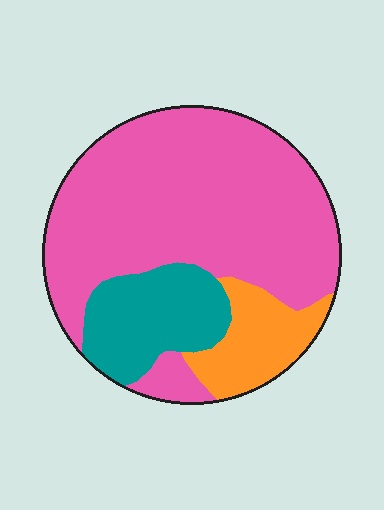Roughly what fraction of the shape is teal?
Teal takes up about one sixth (1/6) of the shape.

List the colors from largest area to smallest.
From largest to smallest: pink, teal, orange.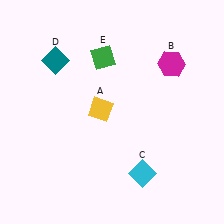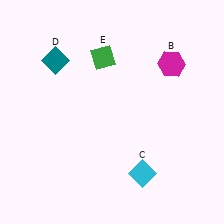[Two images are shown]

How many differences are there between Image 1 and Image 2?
There is 1 difference between the two images.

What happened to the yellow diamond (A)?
The yellow diamond (A) was removed in Image 2. It was in the top-left area of Image 1.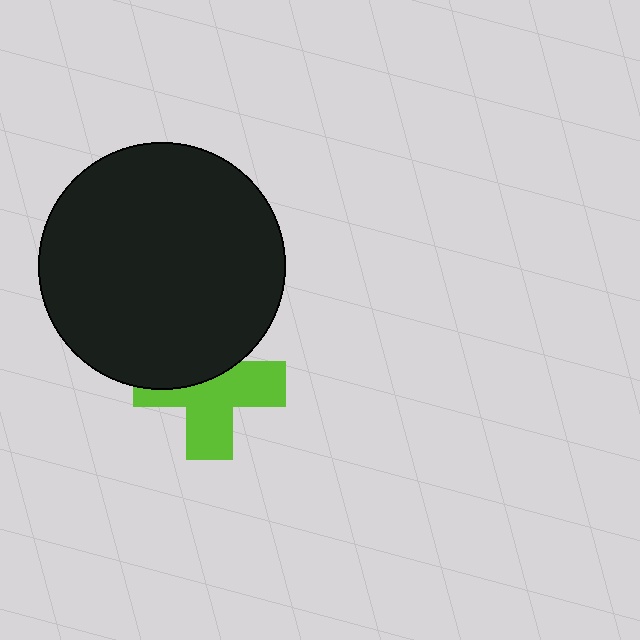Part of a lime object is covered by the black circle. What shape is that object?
It is a cross.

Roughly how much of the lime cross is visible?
About half of it is visible (roughly 59%).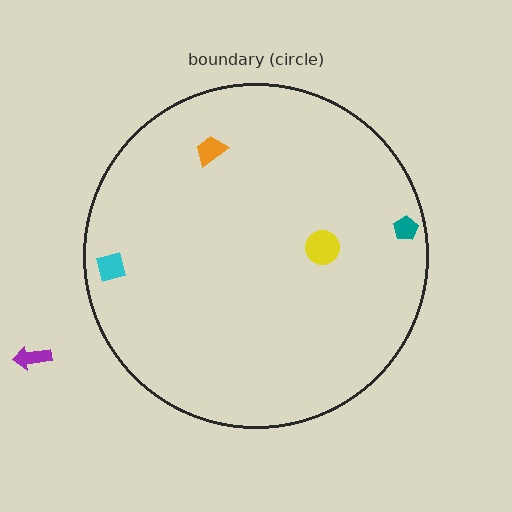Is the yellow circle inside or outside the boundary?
Inside.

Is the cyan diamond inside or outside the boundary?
Inside.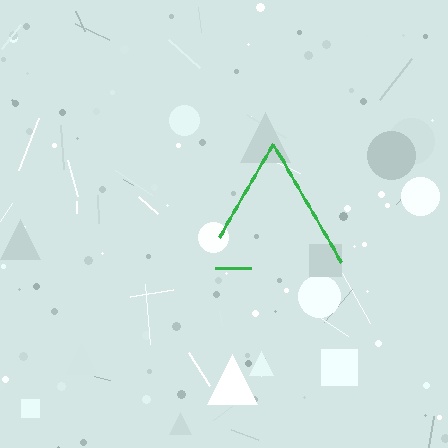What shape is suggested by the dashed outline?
The dashed outline suggests a triangle.